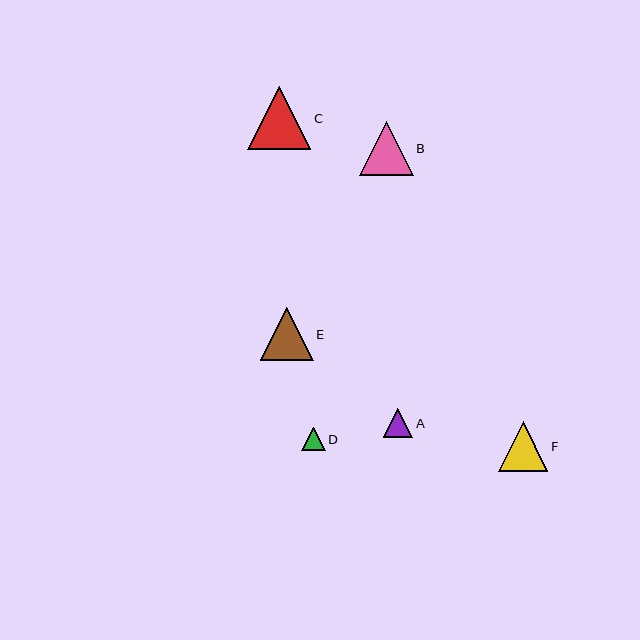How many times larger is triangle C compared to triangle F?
Triangle C is approximately 1.3 times the size of triangle F.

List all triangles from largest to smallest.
From largest to smallest: C, B, E, F, A, D.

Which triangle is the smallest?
Triangle D is the smallest with a size of approximately 24 pixels.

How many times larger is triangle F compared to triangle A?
Triangle F is approximately 1.7 times the size of triangle A.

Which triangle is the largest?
Triangle C is the largest with a size of approximately 63 pixels.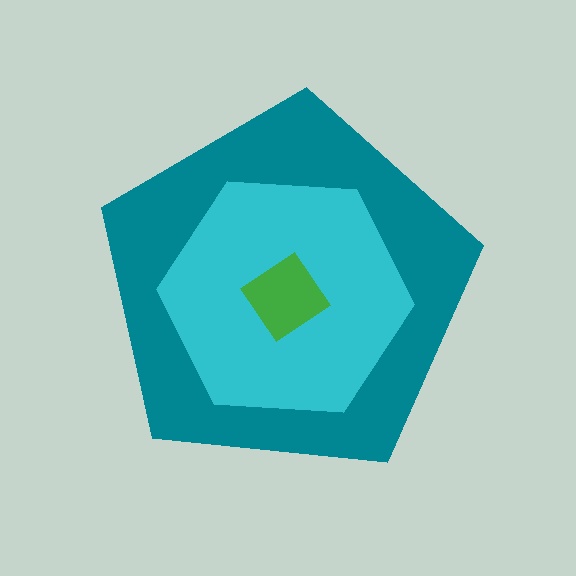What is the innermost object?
The green diamond.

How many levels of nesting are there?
3.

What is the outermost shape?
The teal pentagon.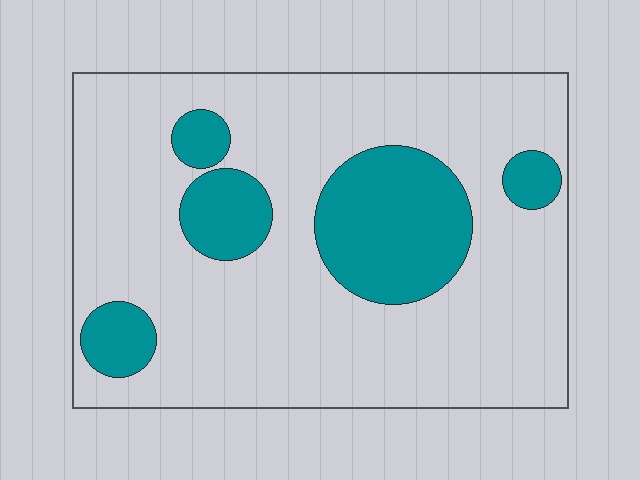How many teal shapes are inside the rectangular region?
5.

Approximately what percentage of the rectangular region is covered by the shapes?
Approximately 20%.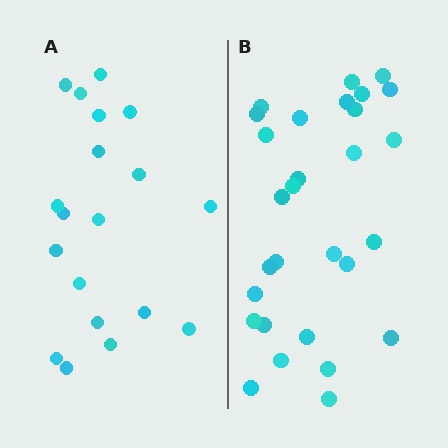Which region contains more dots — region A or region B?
Region B (the right region) has more dots.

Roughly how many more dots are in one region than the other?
Region B has roughly 10 or so more dots than region A.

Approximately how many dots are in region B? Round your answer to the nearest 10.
About 30 dots. (The exact count is 29, which rounds to 30.)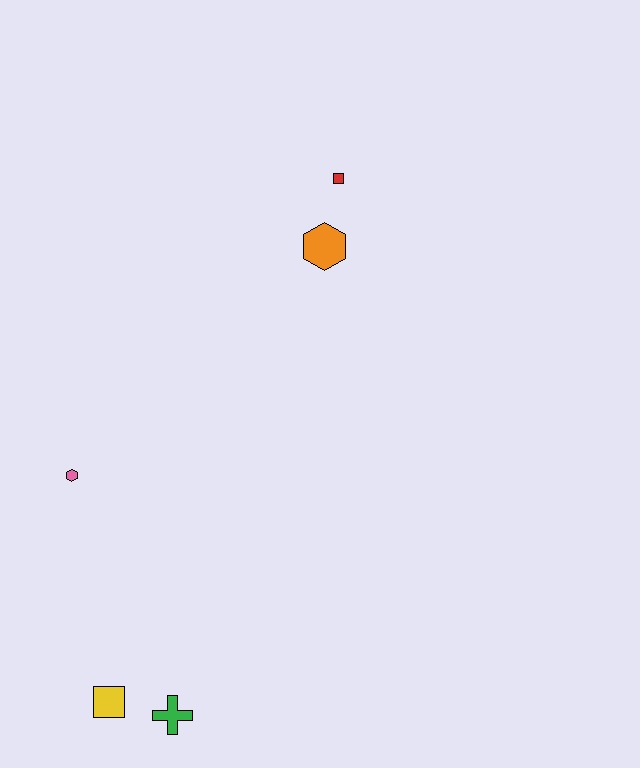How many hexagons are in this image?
There are 2 hexagons.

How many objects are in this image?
There are 5 objects.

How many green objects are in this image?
There is 1 green object.